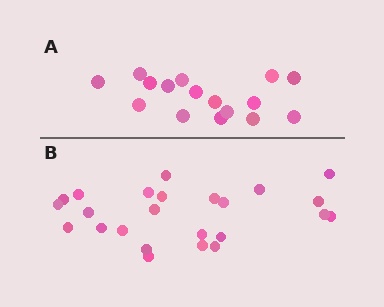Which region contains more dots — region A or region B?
Region B (the bottom region) has more dots.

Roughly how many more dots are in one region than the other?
Region B has roughly 8 or so more dots than region A.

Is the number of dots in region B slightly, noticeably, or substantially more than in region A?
Region B has substantially more. The ratio is roughly 1.5 to 1.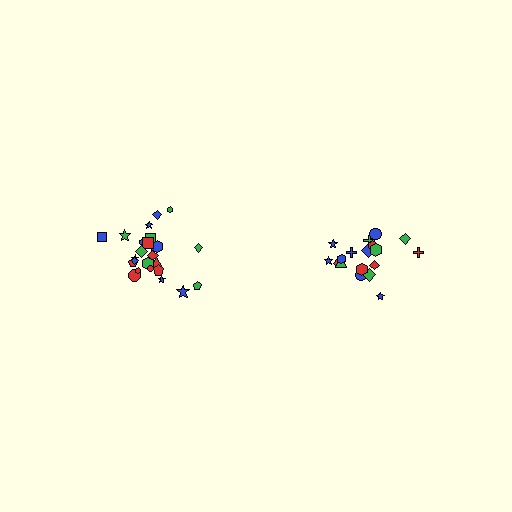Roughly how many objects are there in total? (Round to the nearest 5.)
Roughly 45 objects in total.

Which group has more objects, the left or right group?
The left group.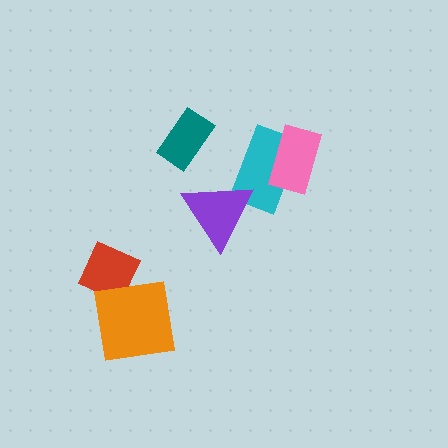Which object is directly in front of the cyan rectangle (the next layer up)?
The pink rectangle is directly in front of the cyan rectangle.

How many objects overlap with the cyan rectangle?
2 objects overlap with the cyan rectangle.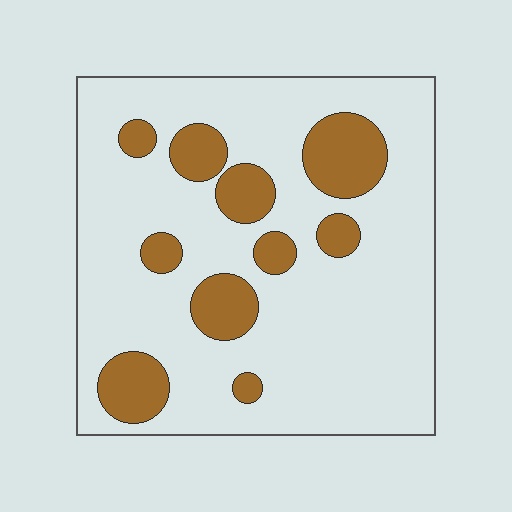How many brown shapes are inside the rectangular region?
10.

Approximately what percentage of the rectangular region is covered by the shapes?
Approximately 20%.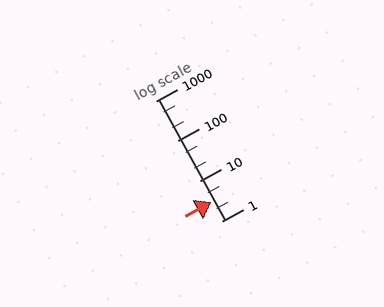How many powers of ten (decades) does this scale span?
The scale spans 3 decades, from 1 to 1000.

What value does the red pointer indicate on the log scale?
The pointer indicates approximately 2.9.